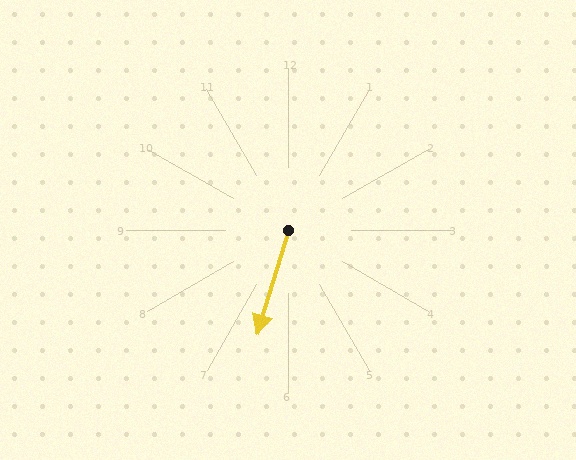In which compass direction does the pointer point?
South.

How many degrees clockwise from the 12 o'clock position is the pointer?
Approximately 197 degrees.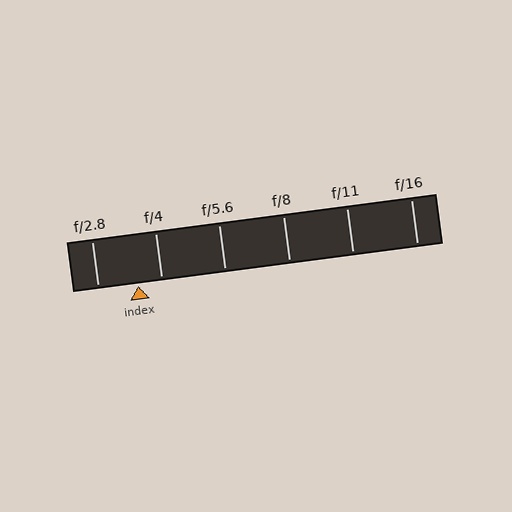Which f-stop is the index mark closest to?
The index mark is closest to f/4.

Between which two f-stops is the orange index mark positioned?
The index mark is between f/2.8 and f/4.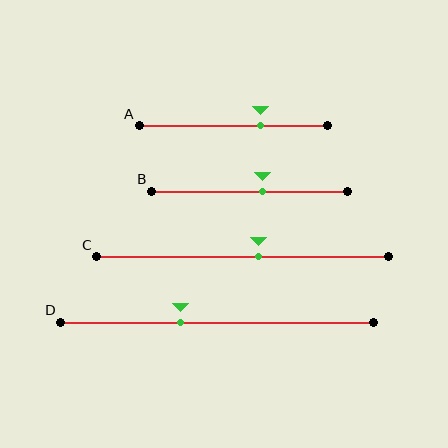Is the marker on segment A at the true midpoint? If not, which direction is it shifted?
No, the marker on segment A is shifted to the right by about 14% of the segment length.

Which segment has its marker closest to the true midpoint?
Segment C has its marker closest to the true midpoint.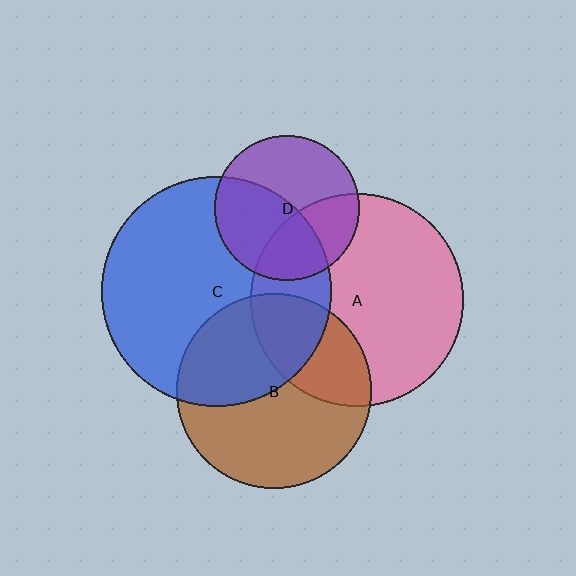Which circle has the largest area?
Circle C (blue).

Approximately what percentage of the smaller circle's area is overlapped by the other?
Approximately 25%.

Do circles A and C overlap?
Yes.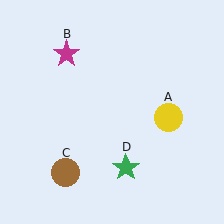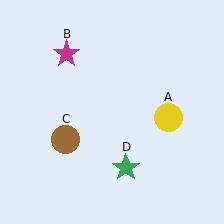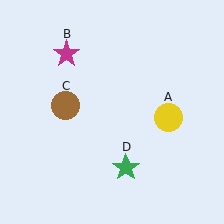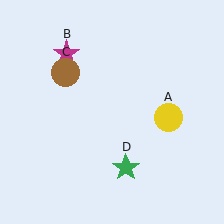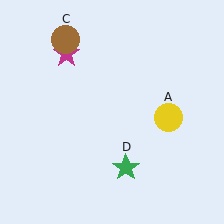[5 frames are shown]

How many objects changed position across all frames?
1 object changed position: brown circle (object C).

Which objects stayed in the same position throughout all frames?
Yellow circle (object A) and magenta star (object B) and green star (object D) remained stationary.